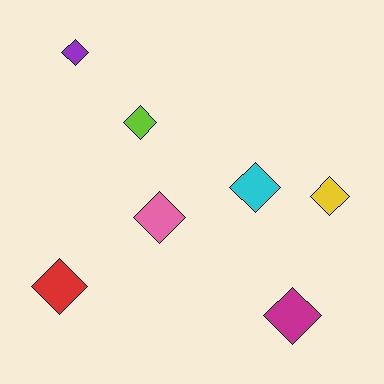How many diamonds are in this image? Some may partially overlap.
There are 7 diamonds.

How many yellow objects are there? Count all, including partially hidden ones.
There is 1 yellow object.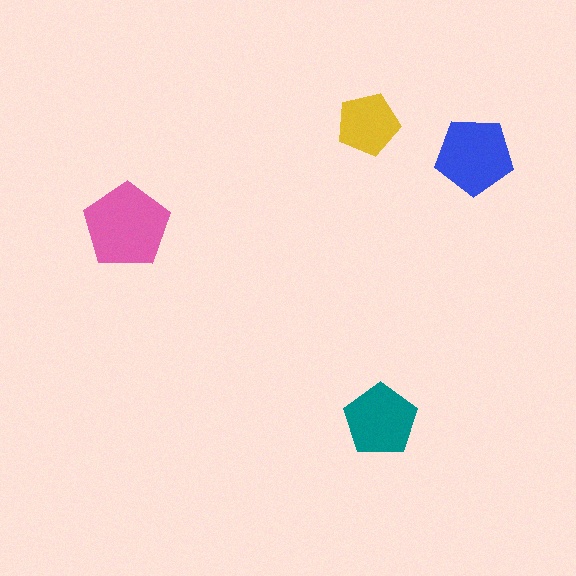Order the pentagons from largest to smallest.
the pink one, the blue one, the teal one, the yellow one.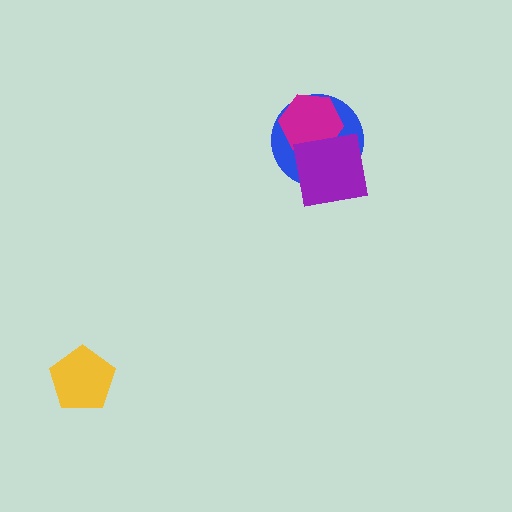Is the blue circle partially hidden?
Yes, it is partially covered by another shape.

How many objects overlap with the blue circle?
2 objects overlap with the blue circle.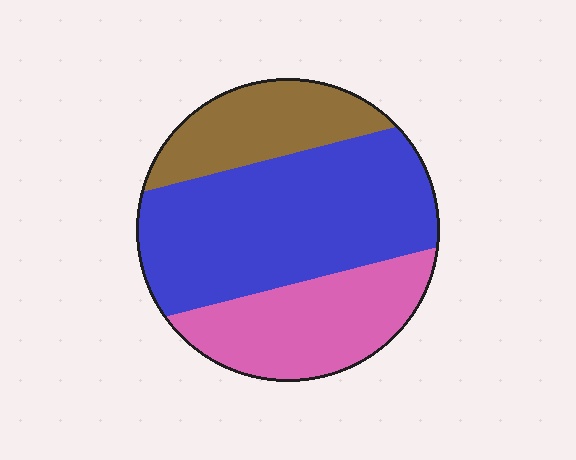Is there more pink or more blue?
Blue.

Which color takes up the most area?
Blue, at roughly 50%.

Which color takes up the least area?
Brown, at roughly 20%.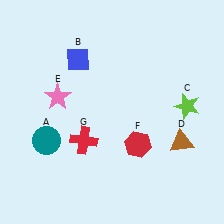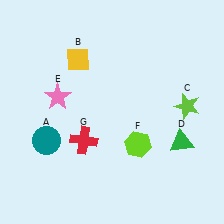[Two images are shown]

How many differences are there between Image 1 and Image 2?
There are 3 differences between the two images.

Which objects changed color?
B changed from blue to yellow. D changed from brown to green. F changed from red to lime.